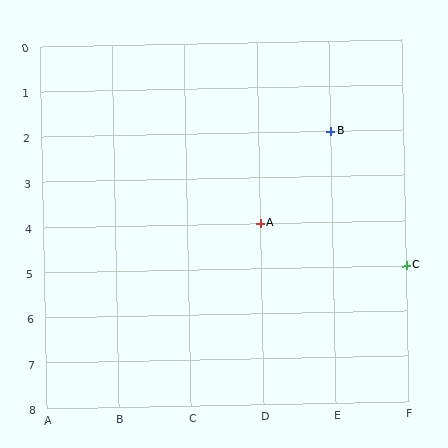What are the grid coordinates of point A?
Point A is at grid coordinates (D, 4).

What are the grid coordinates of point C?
Point C is at grid coordinates (F, 5).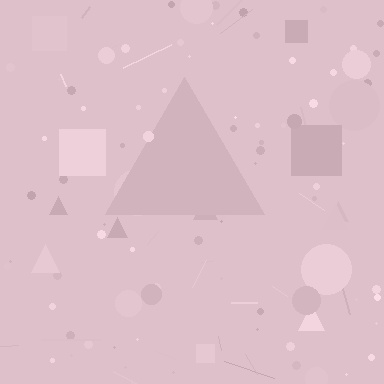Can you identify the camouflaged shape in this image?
The camouflaged shape is a triangle.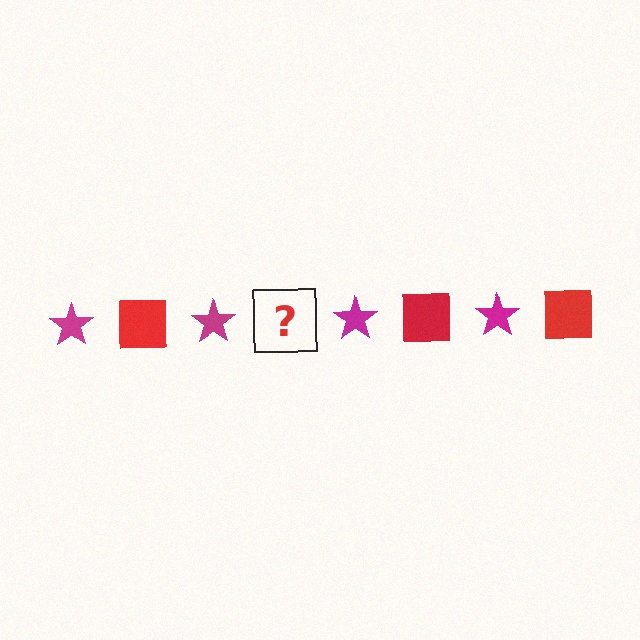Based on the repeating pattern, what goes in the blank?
The blank should be a red square.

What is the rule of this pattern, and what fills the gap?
The rule is that the pattern alternates between magenta star and red square. The gap should be filled with a red square.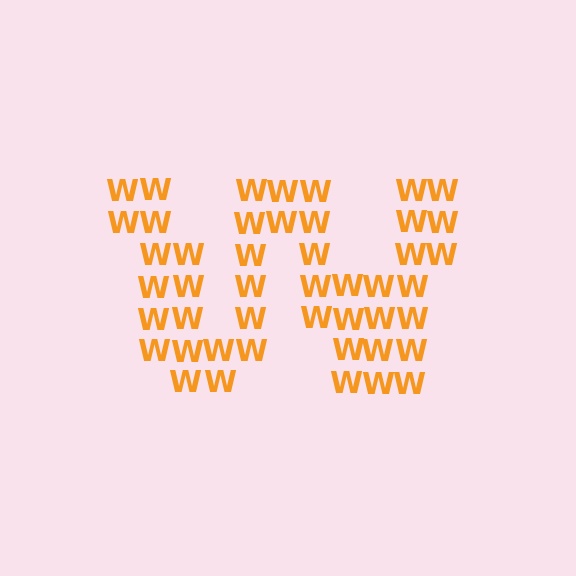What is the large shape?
The large shape is the letter W.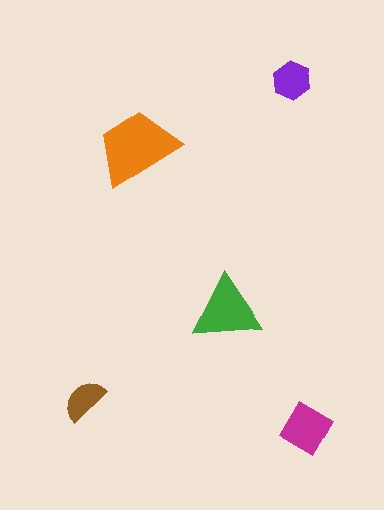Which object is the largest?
The orange trapezoid.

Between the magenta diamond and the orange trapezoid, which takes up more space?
The orange trapezoid.